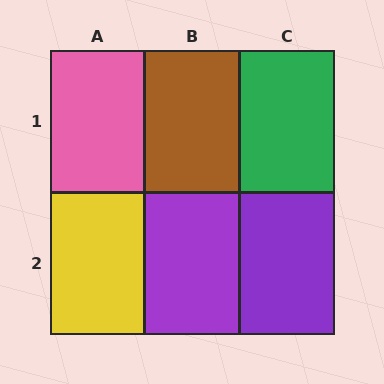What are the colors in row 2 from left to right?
Yellow, purple, purple.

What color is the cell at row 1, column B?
Brown.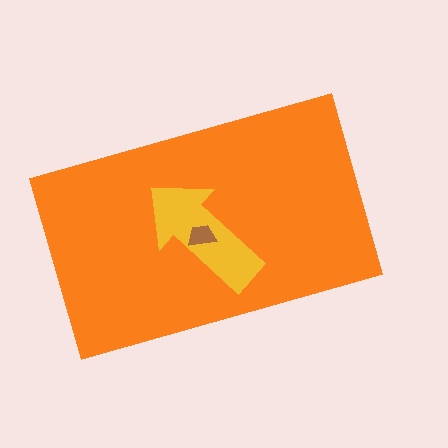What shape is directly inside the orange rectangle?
The yellow arrow.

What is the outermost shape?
The orange rectangle.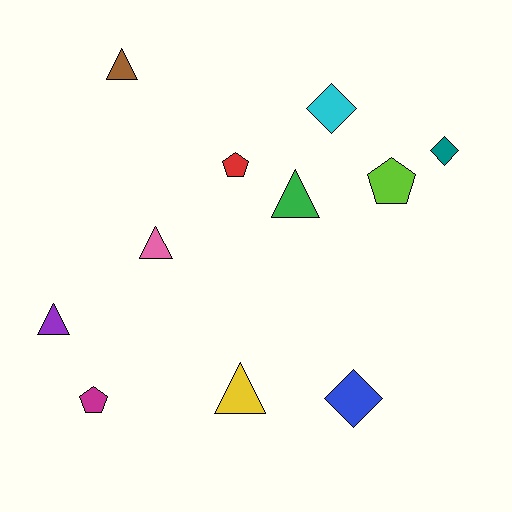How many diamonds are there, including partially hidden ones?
There are 3 diamonds.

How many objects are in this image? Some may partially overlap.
There are 11 objects.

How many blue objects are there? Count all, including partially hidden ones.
There is 1 blue object.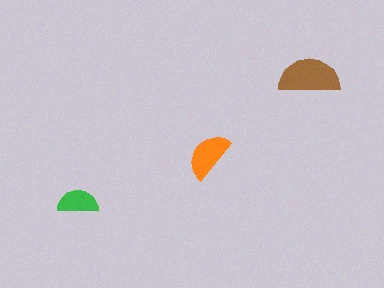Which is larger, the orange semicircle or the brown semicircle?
The brown one.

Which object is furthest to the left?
The green semicircle is leftmost.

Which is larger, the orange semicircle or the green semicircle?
The orange one.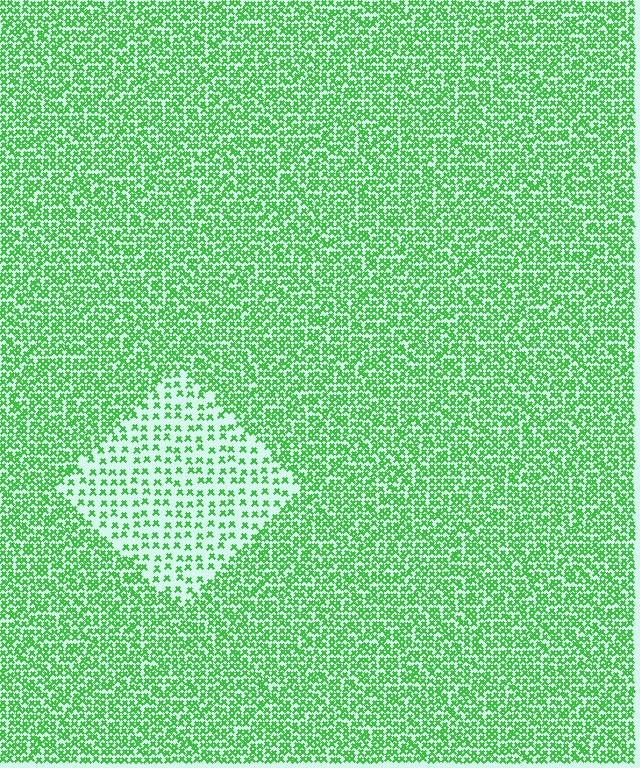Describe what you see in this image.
The image contains small green elements arranged at two different densities. A diamond-shaped region is visible where the elements are less densely packed than the surrounding area.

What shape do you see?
I see a diamond.